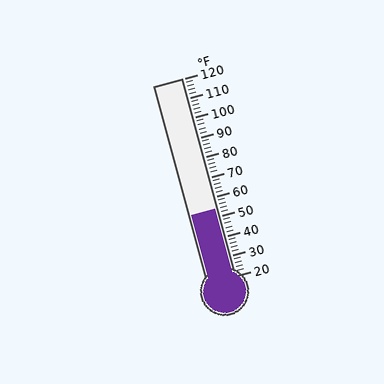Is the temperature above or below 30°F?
The temperature is above 30°F.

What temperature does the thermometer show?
The thermometer shows approximately 54°F.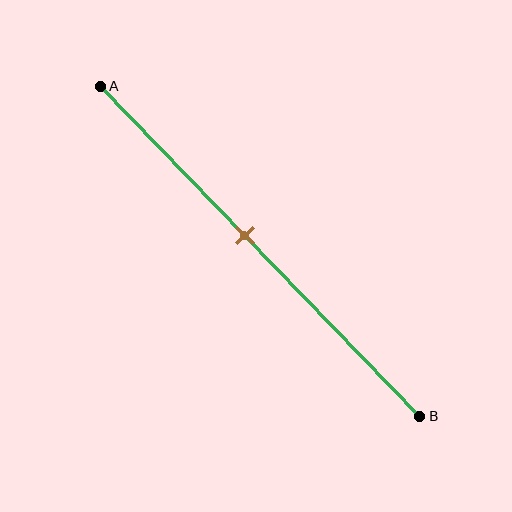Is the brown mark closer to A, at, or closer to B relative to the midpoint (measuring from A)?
The brown mark is closer to point A than the midpoint of segment AB.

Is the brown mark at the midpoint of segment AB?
No, the mark is at about 45% from A, not at the 50% midpoint.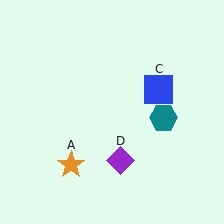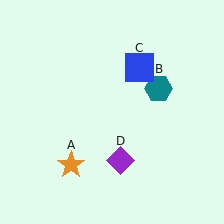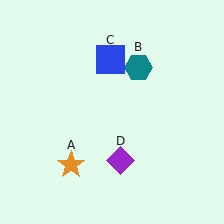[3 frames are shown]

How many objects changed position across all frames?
2 objects changed position: teal hexagon (object B), blue square (object C).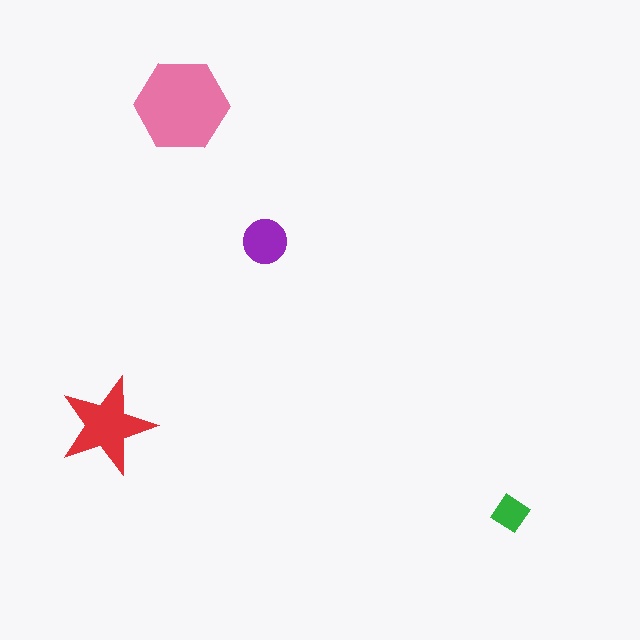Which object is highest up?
The pink hexagon is topmost.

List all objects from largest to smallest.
The pink hexagon, the red star, the purple circle, the green diamond.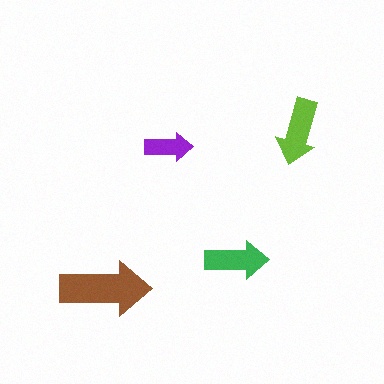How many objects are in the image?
There are 4 objects in the image.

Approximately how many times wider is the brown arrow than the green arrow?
About 1.5 times wider.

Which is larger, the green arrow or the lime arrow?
The lime one.